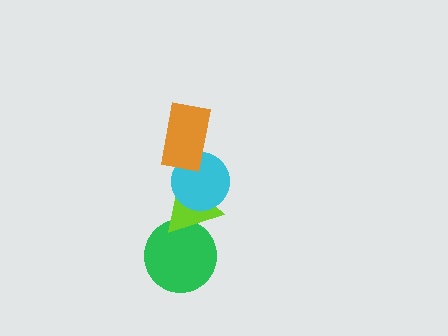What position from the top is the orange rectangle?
The orange rectangle is 1st from the top.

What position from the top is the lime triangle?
The lime triangle is 3rd from the top.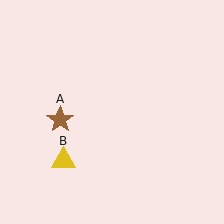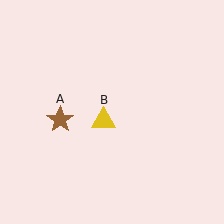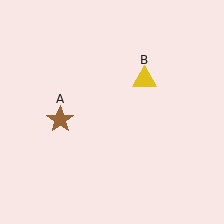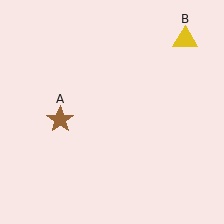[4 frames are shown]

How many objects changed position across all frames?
1 object changed position: yellow triangle (object B).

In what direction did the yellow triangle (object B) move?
The yellow triangle (object B) moved up and to the right.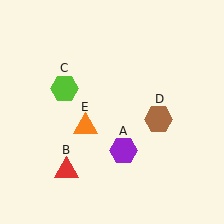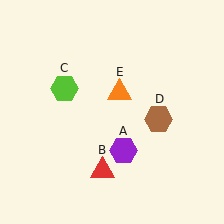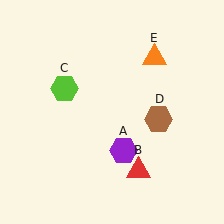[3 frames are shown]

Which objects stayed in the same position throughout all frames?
Purple hexagon (object A) and lime hexagon (object C) and brown hexagon (object D) remained stationary.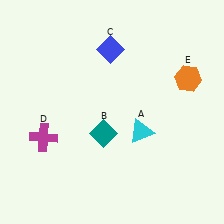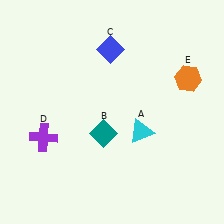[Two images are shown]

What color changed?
The cross (D) changed from magenta in Image 1 to purple in Image 2.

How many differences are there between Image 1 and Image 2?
There is 1 difference between the two images.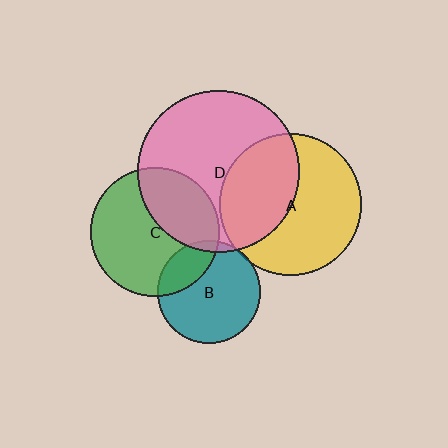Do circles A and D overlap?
Yes.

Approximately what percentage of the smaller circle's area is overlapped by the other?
Approximately 40%.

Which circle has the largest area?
Circle D (pink).